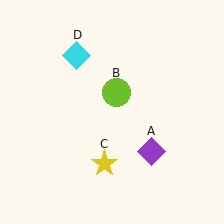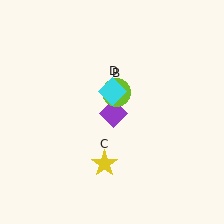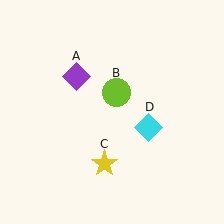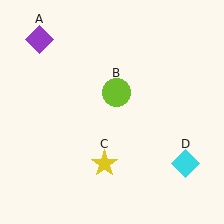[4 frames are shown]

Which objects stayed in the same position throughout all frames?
Lime circle (object B) and yellow star (object C) remained stationary.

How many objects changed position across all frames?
2 objects changed position: purple diamond (object A), cyan diamond (object D).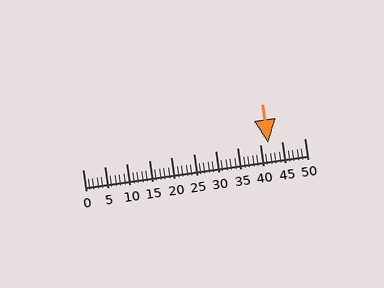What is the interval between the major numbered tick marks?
The major tick marks are spaced 5 units apart.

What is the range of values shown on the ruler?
The ruler shows values from 0 to 50.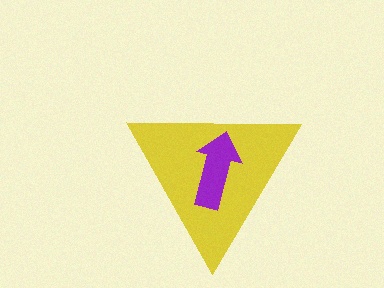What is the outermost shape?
The yellow triangle.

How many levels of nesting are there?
2.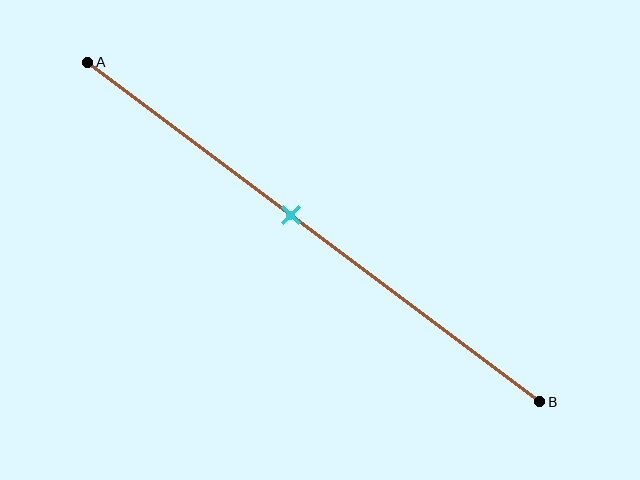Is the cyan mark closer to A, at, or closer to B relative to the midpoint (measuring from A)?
The cyan mark is closer to point A than the midpoint of segment AB.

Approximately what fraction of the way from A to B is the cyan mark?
The cyan mark is approximately 45% of the way from A to B.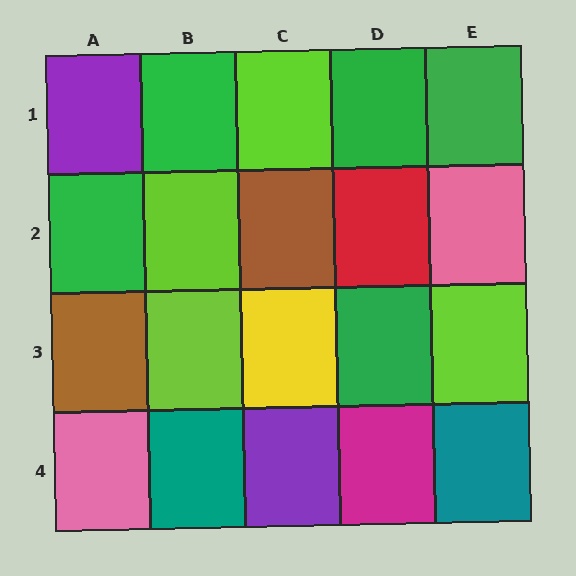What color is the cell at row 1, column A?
Purple.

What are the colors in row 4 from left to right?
Pink, teal, purple, magenta, teal.